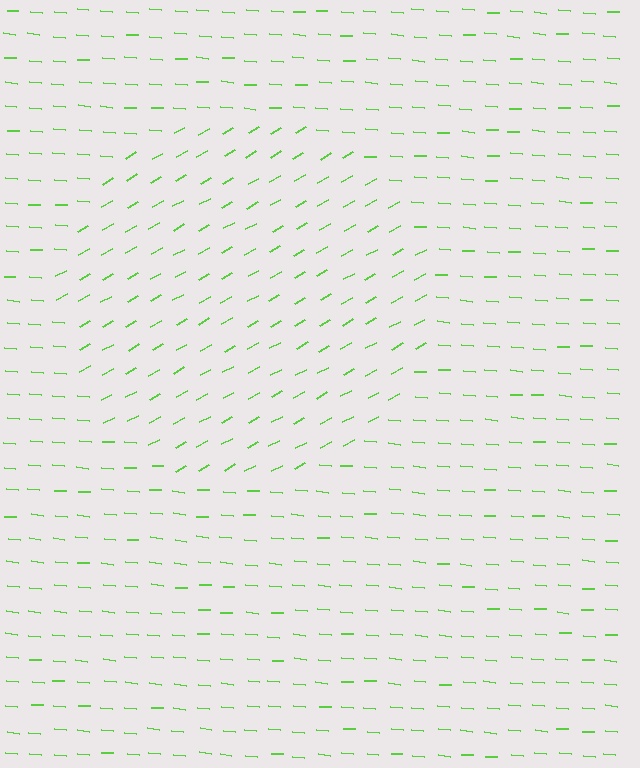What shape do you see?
I see a circle.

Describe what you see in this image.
The image is filled with small lime line segments. A circle region in the image has lines oriented differently from the surrounding lines, creating a visible texture boundary.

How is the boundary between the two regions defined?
The boundary is defined purely by a change in line orientation (approximately 34 degrees difference). All lines are the same color and thickness.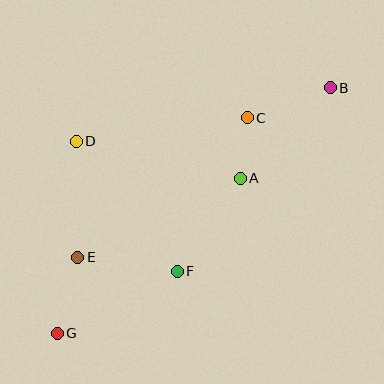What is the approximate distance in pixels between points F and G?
The distance between F and G is approximately 135 pixels.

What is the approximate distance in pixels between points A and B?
The distance between A and B is approximately 128 pixels.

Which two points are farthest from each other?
Points B and G are farthest from each other.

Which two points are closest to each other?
Points A and C are closest to each other.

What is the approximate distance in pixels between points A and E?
The distance between A and E is approximately 181 pixels.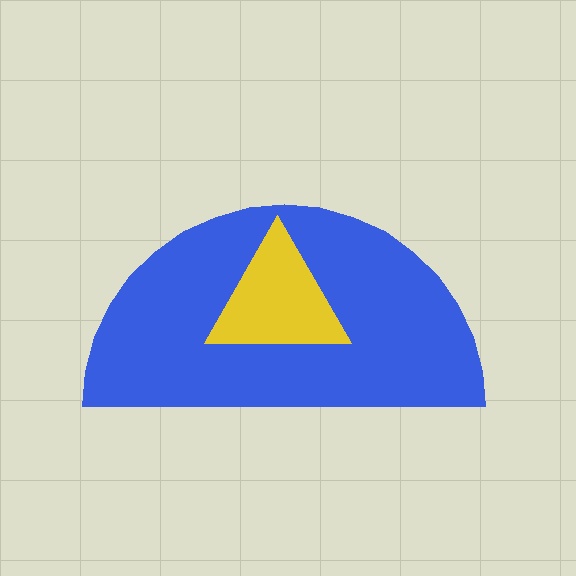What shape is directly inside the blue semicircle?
The yellow triangle.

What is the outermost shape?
The blue semicircle.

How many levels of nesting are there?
2.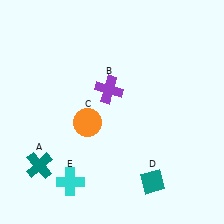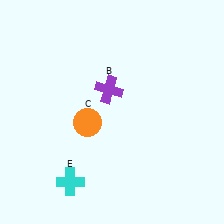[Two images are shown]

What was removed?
The teal cross (A), the teal diamond (D) were removed in Image 2.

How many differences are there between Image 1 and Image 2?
There are 2 differences between the two images.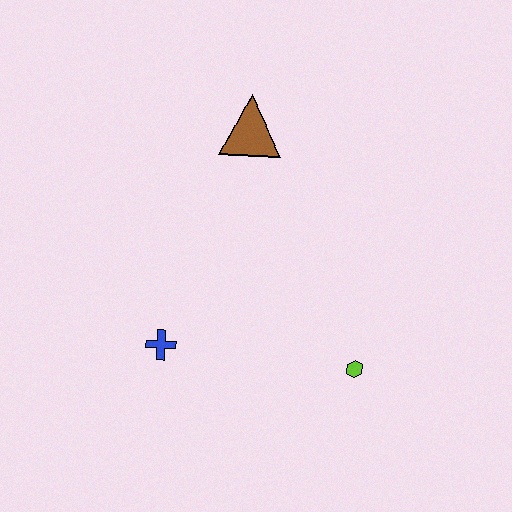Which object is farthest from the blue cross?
The brown triangle is farthest from the blue cross.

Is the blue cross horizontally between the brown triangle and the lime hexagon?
No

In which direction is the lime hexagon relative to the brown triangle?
The lime hexagon is below the brown triangle.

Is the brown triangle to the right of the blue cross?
Yes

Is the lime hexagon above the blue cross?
No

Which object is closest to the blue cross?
The lime hexagon is closest to the blue cross.